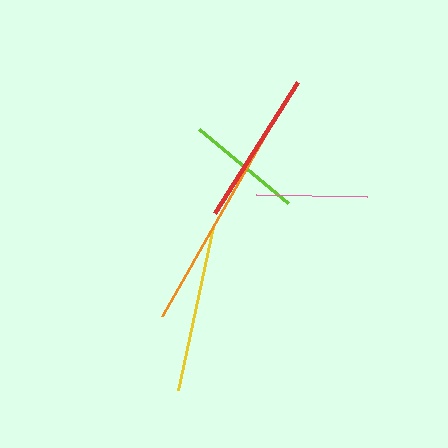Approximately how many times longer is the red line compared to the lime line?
The red line is approximately 1.3 times the length of the lime line.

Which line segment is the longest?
The orange line is the longest at approximately 238 pixels.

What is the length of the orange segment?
The orange segment is approximately 238 pixels long.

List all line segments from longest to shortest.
From longest to shortest: orange, yellow, red, lime, pink.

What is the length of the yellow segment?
The yellow segment is approximately 167 pixels long.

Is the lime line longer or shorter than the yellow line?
The yellow line is longer than the lime line.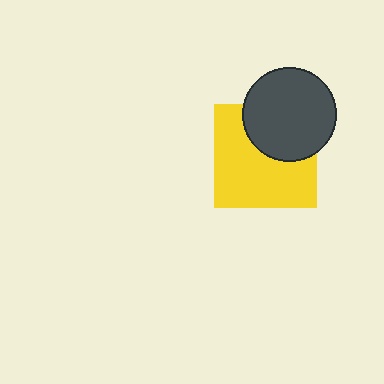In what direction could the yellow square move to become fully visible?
The yellow square could move down. That would shift it out from behind the dark gray circle entirely.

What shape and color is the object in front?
The object in front is a dark gray circle.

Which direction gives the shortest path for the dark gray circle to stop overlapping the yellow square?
Moving up gives the shortest separation.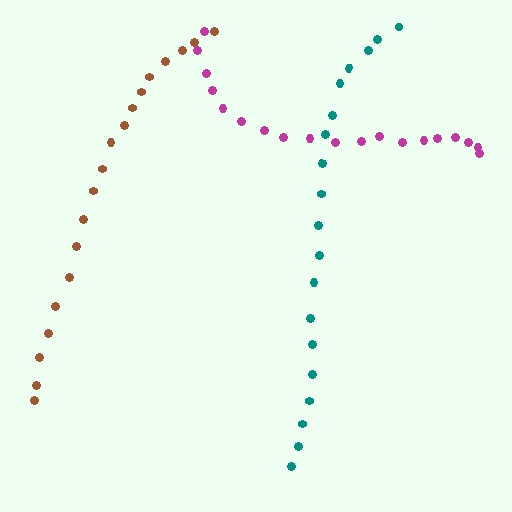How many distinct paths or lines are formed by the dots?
There are 3 distinct paths.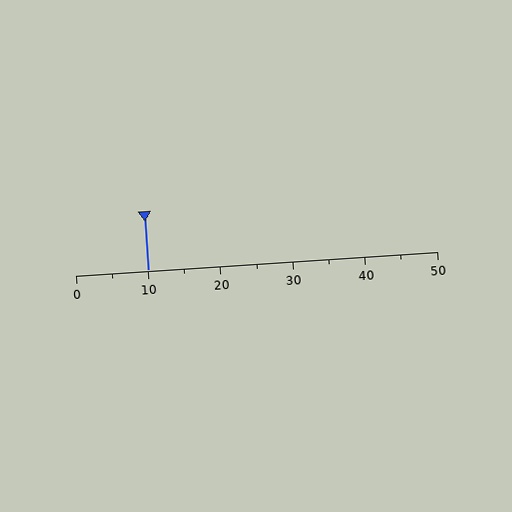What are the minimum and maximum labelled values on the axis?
The axis runs from 0 to 50.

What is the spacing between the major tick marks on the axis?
The major ticks are spaced 10 apart.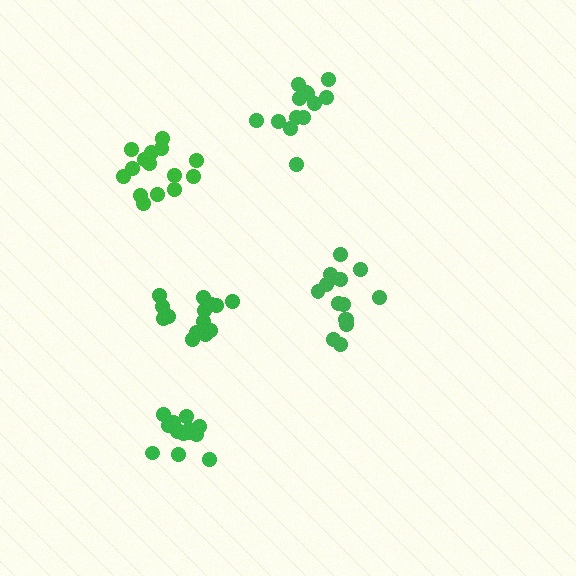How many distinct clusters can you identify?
There are 5 distinct clusters.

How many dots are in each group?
Group 1: 15 dots, Group 2: 14 dots, Group 3: 13 dots, Group 4: 14 dots, Group 5: 15 dots (71 total).